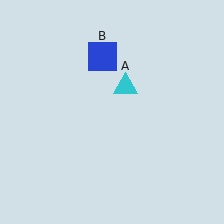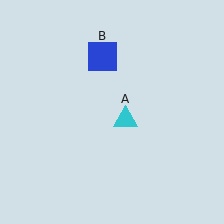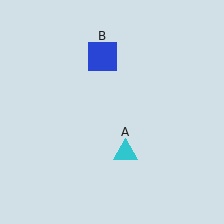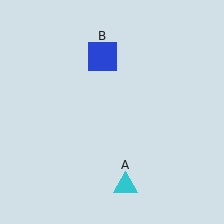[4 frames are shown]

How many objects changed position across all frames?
1 object changed position: cyan triangle (object A).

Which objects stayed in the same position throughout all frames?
Blue square (object B) remained stationary.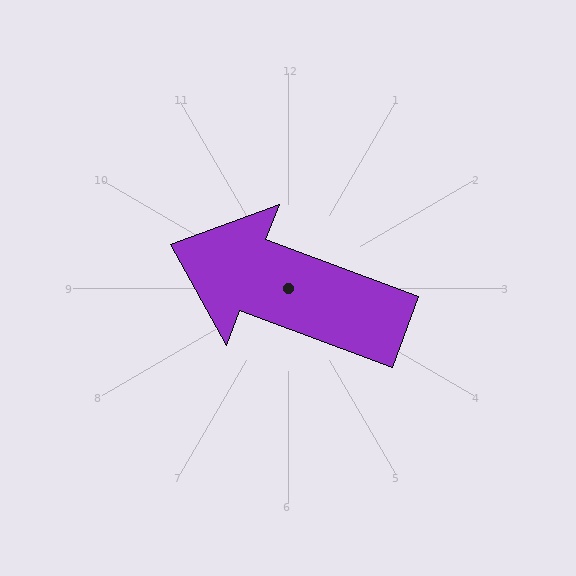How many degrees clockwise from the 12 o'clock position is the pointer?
Approximately 290 degrees.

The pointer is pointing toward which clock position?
Roughly 10 o'clock.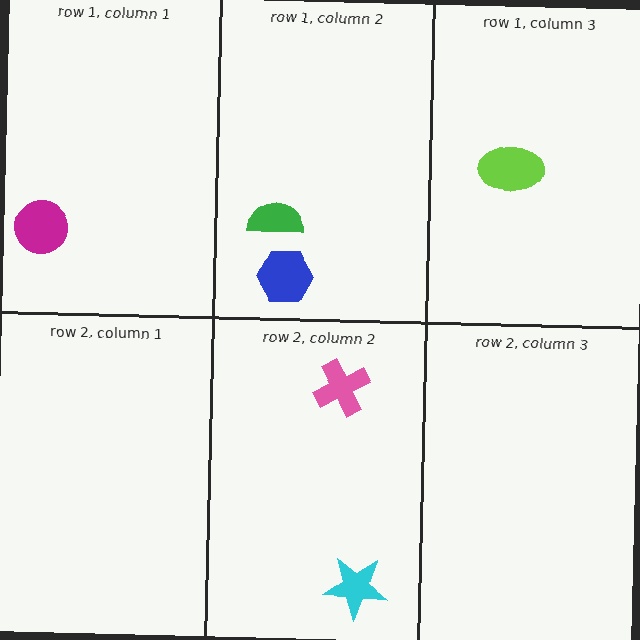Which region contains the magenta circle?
The row 1, column 1 region.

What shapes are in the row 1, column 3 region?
The lime ellipse.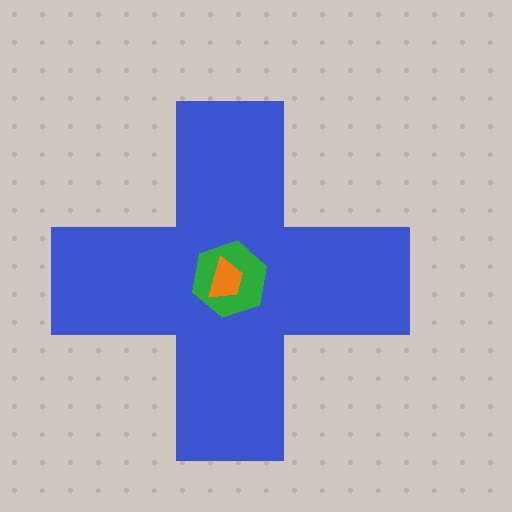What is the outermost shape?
The blue cross.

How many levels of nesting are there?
3.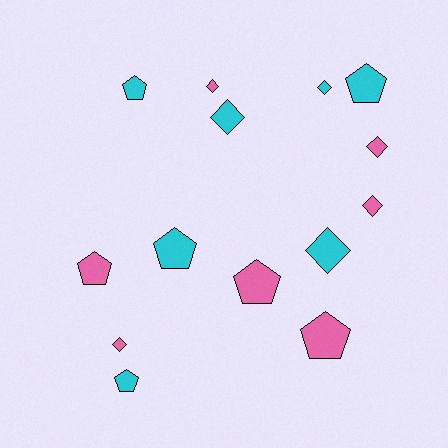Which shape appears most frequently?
Pentagon, with 7 objects.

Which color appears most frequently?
Cyan, with 7 objects.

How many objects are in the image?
There are 14 objects.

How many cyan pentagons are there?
There are 4 cyan pentagons.